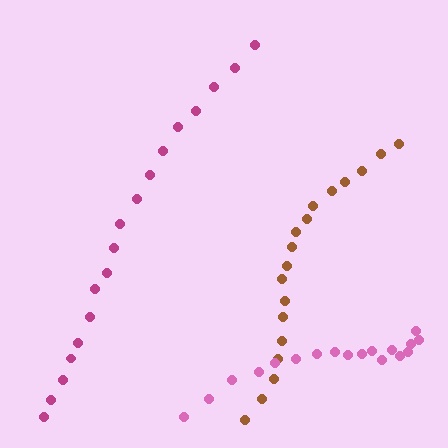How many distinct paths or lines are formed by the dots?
There are 3 distinct paths.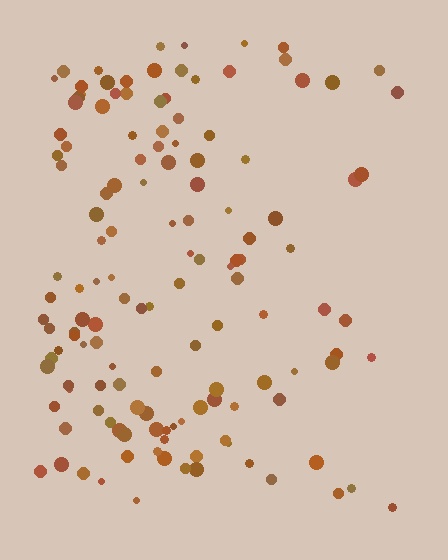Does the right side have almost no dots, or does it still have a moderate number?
Still a moderate number, just noticeably fewer than the left.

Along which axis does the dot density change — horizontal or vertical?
Horizontal.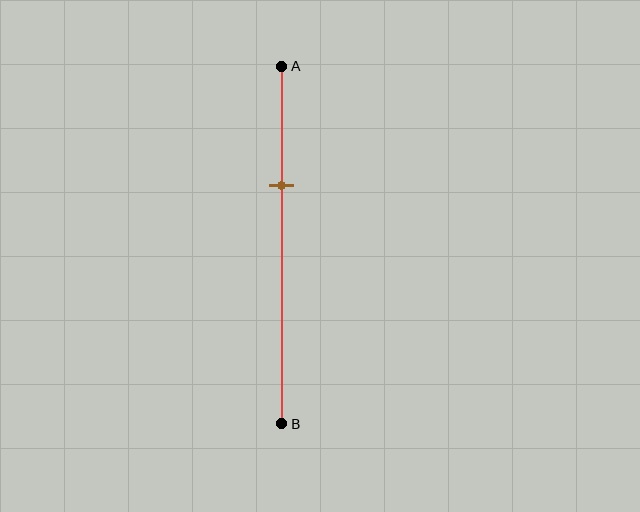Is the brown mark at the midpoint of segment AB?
No, the mark is at about 35% from A, not at the 50% midpoint.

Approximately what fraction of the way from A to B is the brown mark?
The brown mark is approximately 35% of the way from A to B.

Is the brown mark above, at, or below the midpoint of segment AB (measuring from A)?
The brown mark is above the midpoint of segment AB.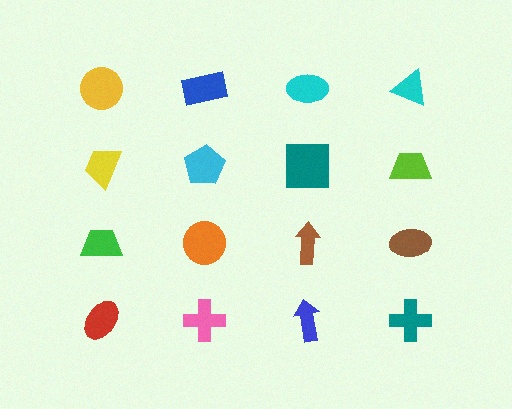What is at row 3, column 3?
A brown arrow.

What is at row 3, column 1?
A green trapezoid.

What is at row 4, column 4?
A teal cross.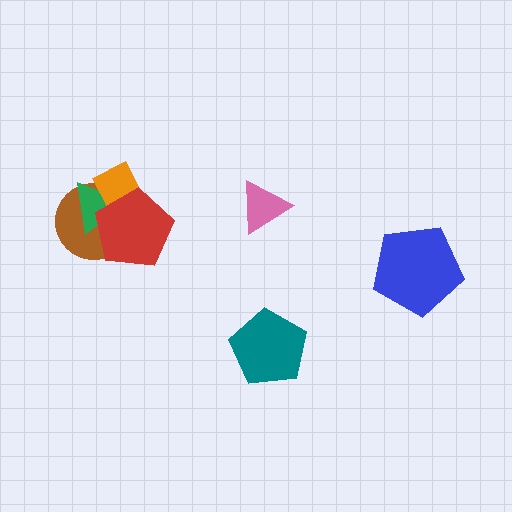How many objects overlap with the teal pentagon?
0 objects overlap with the teal pentagon.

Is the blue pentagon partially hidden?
No, no other shape covers it.